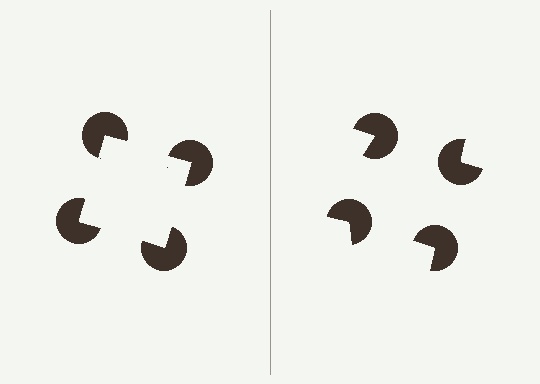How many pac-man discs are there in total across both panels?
8 — 4 on each side.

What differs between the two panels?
The pac-man discs are positioned identically on both sides; only the wedge orientations differ. On the left they align to a square; on the right they are misaligned.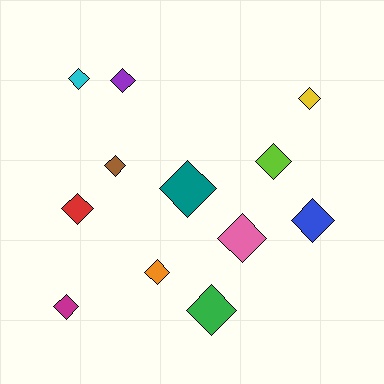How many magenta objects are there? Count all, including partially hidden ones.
There is 1 magenta object.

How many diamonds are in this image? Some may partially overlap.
There are 12 diamonds.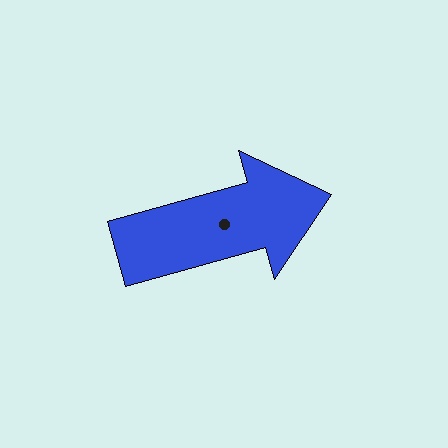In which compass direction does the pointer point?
East.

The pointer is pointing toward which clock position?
Roughly 2 o'clock.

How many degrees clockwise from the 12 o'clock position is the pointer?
Approximately 75 degrees.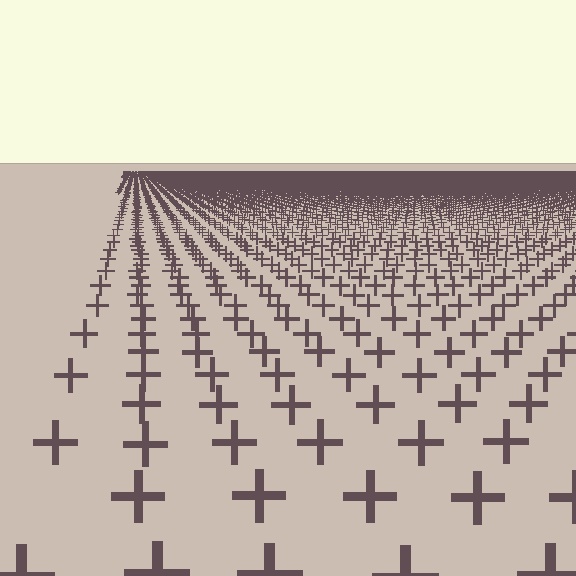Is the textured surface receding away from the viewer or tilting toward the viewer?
The surface is receding away from the viewer. Texture elements get smaller and denser toward the top.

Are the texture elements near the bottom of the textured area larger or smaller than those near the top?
Larger. Near the bottom, elements are closer to the viewer and appear at a bigger on-screen size.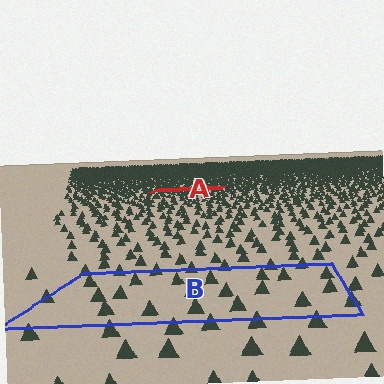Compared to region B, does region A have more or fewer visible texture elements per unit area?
Region A has more texture elements per unit area — they are packed more densely because it is farther away.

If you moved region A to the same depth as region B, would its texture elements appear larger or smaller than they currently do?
They would appear larger. At a closer depth, the same texture elements are projected at a bigger on-screen size.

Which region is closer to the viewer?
Region B is closer. The texture elements there are larger and more spread out.